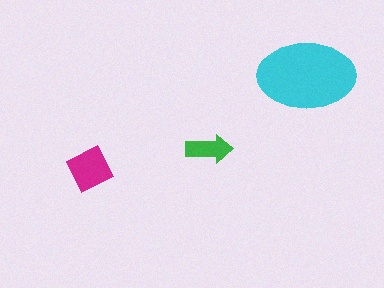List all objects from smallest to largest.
The green arrow, the magenta diamond, the cyan ellipse.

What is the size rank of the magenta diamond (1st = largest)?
2nd.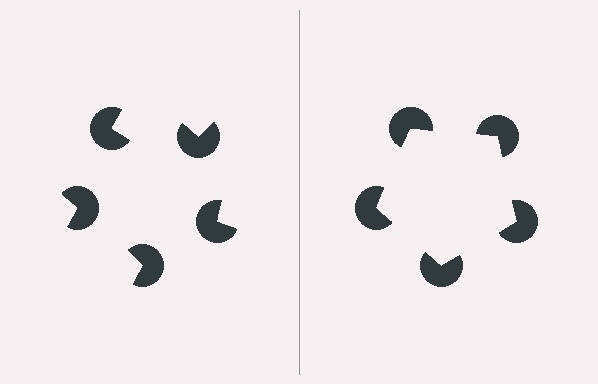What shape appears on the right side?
An illusory pentagon.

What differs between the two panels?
The pac-man discs are positioned identically on both sides; only the wedge orientations differ. On the right they align to a pentagon; on the left they are misaligned.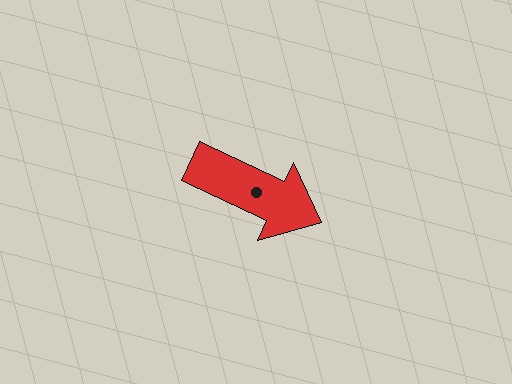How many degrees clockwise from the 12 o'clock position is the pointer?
Approximately 115 degrees.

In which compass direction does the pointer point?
Southeast.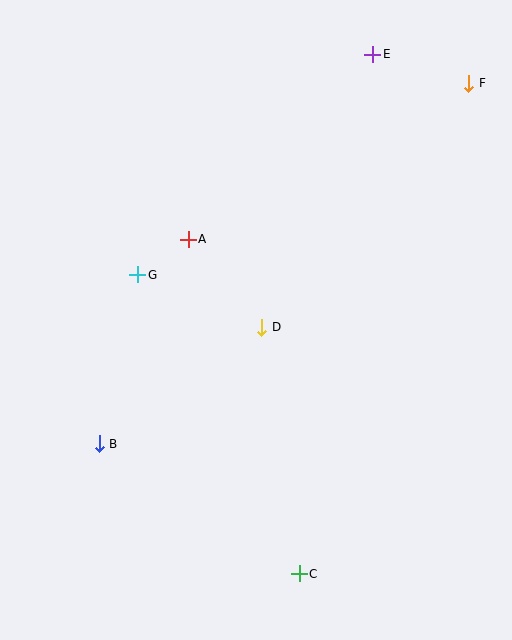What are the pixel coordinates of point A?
Point A is at (188, 239).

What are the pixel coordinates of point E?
Point E is at (373, 54).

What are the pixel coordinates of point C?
Point C is at (299, 574).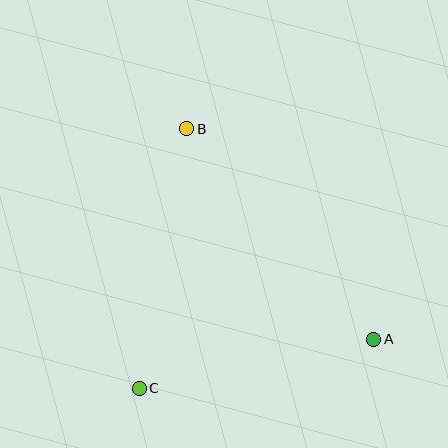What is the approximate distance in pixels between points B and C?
The distance between B and C is approximately 264 pixels.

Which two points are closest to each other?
Points A and C are closest to each other.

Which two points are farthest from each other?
Points A and B are farthest from each other.